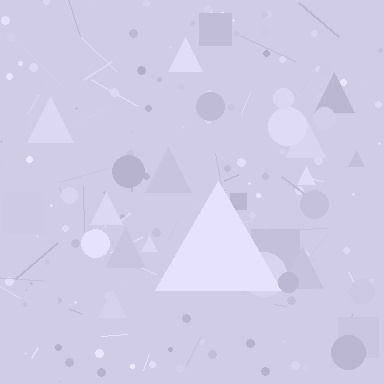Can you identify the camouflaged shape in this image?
The camouflaged shape is a triangle.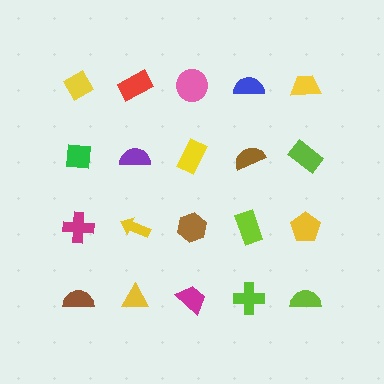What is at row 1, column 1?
A yellow diamond.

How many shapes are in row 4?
5 shapes.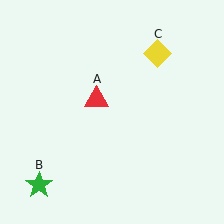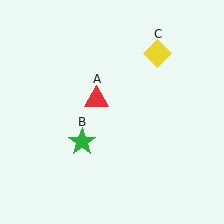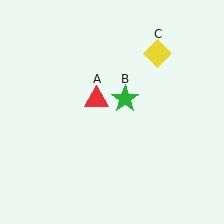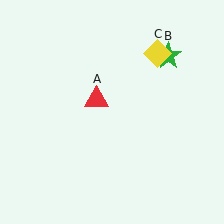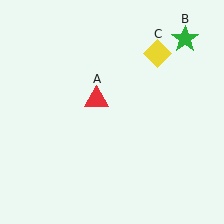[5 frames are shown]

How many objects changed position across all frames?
1 object changed position: green star (object B).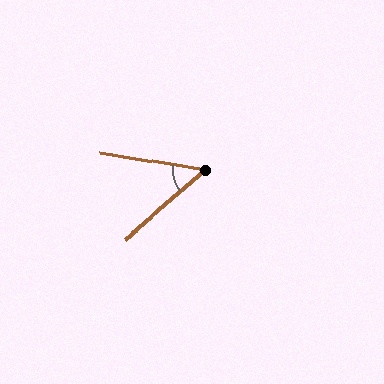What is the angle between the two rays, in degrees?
Approximately 50 degrees.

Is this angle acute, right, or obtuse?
It is acute.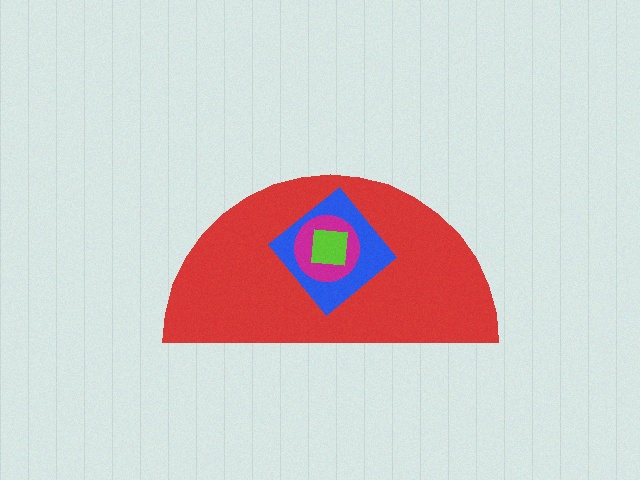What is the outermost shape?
The red semicircle.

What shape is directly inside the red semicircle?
The blue diamond.